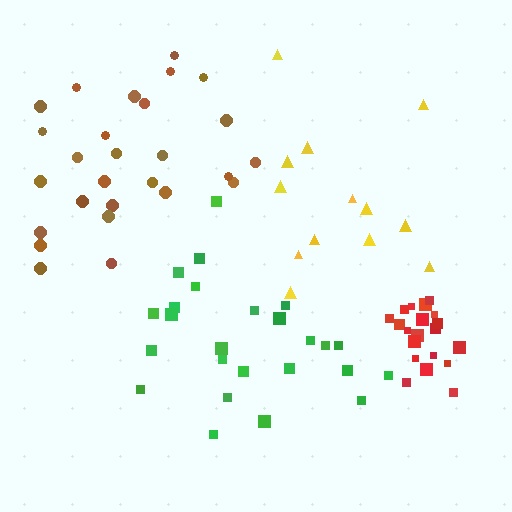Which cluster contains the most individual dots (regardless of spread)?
Brown (27).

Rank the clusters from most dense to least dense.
red, brown, green, yellow.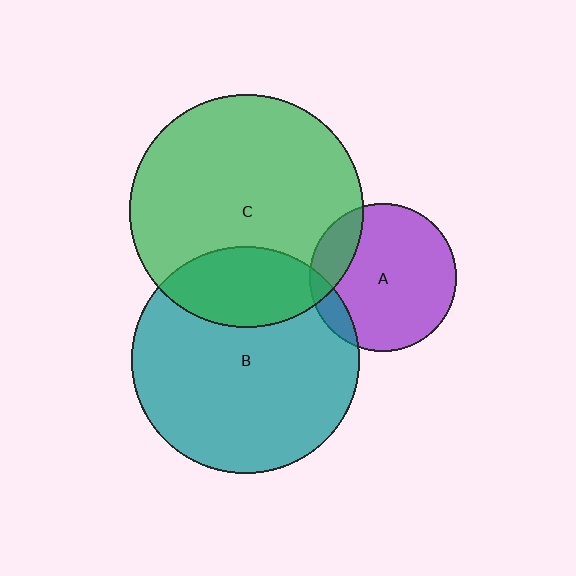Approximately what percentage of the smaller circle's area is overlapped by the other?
Approximately 15%.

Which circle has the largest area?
Circle C (green).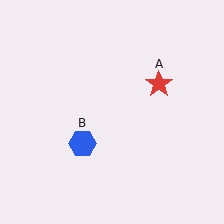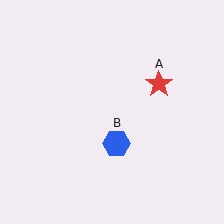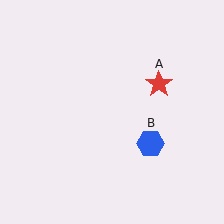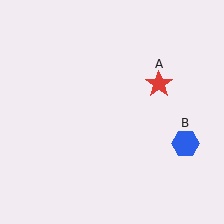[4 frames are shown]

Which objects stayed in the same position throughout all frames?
Red star (object A) remained stationary.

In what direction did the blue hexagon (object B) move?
The blue hexagon (object B) moved right.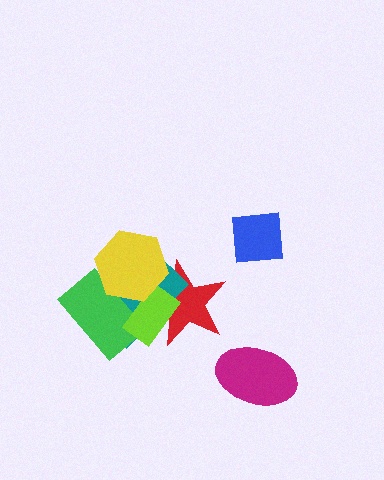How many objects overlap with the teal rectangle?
4 objects overlap with the teal rectangle.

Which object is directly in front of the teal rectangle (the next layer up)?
The green rectangle is directly in front of the teal rectangle.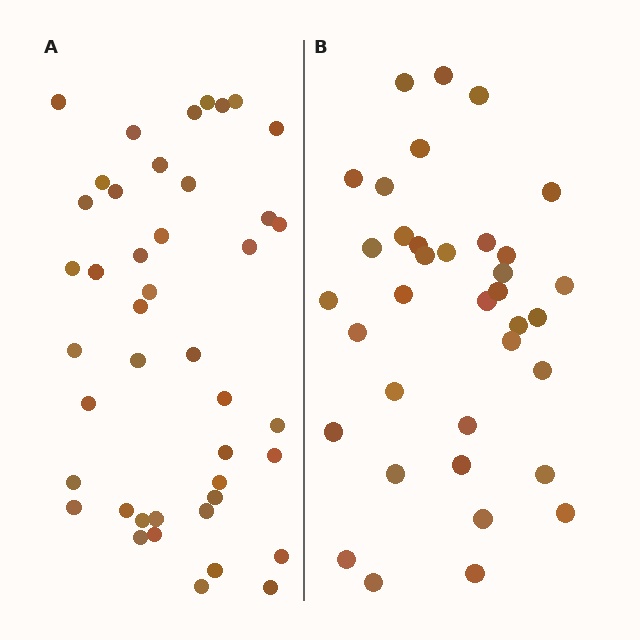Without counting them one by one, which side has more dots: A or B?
Region A (the left region) has more dots.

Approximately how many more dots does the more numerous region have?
Region A has roughly 8 or so more dots than region B.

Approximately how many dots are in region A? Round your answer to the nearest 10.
About 40 dots. (The exact count is 43, which rounds to 40.)